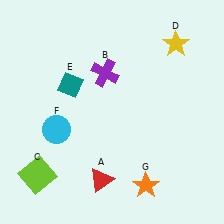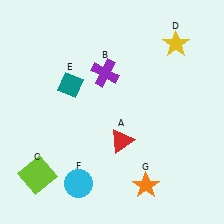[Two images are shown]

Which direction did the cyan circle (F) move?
The cyan circle (F) moved down.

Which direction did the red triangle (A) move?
The red triangle (A) moved up.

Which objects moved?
The objects that moved are: the red triangle (A), the cyan circle (F).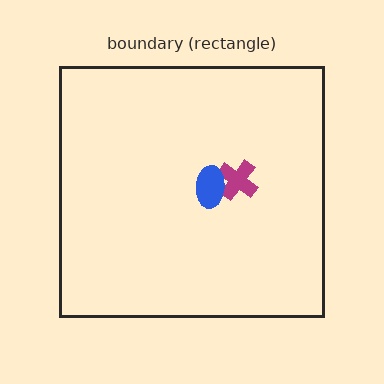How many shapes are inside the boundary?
2 inside, 0 outside.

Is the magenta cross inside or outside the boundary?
Inside.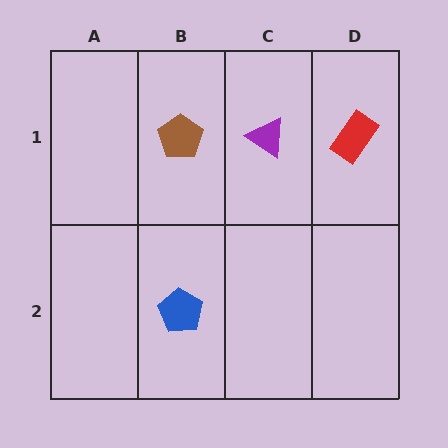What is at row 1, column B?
A brown pentagon.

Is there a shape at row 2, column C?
No, that cell is empty.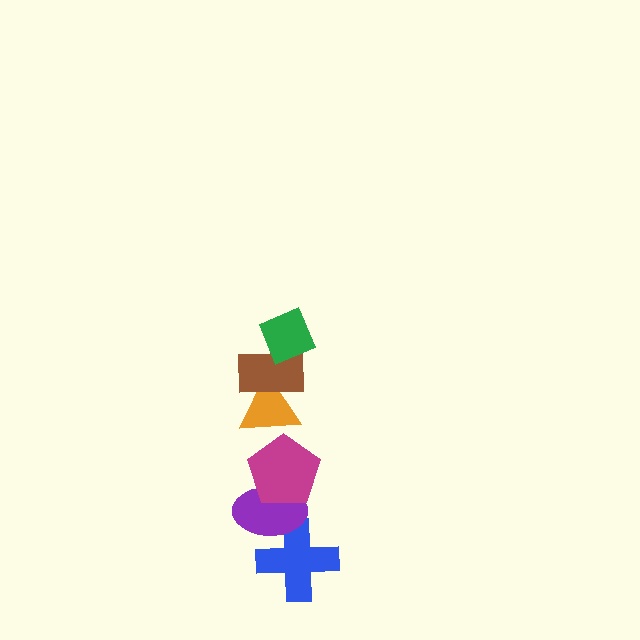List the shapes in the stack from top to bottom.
From top to bottom: the green diamond, the brown rectangle, the orange triangle, the magenta pentagon, the purple ellipse, the blue cross.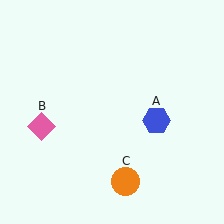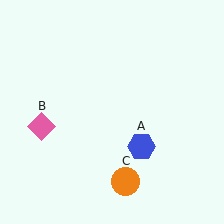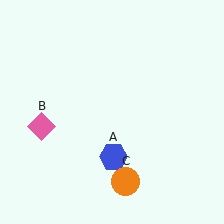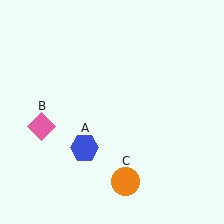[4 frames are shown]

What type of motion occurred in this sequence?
The blue hexagon (object A) rotated clockwise around the center of the scene.